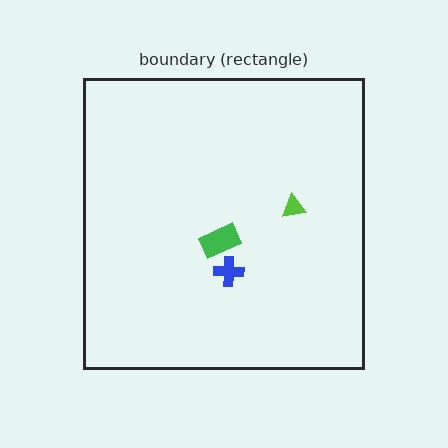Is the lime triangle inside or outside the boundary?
Inside.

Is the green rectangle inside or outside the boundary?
Inside.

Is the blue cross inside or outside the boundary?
Inside.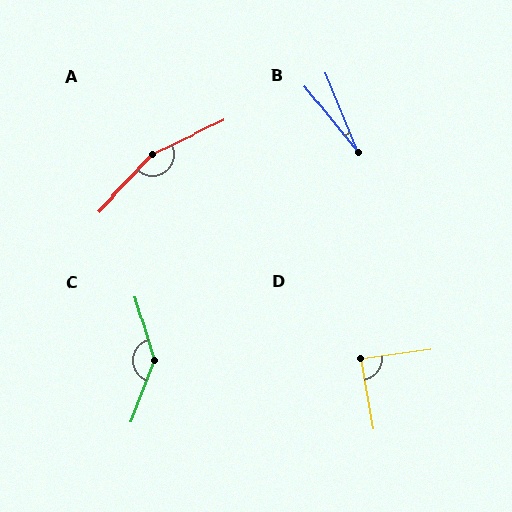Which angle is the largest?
A, at approximately 158 degrees.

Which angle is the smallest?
B, at approximately 17 degrees.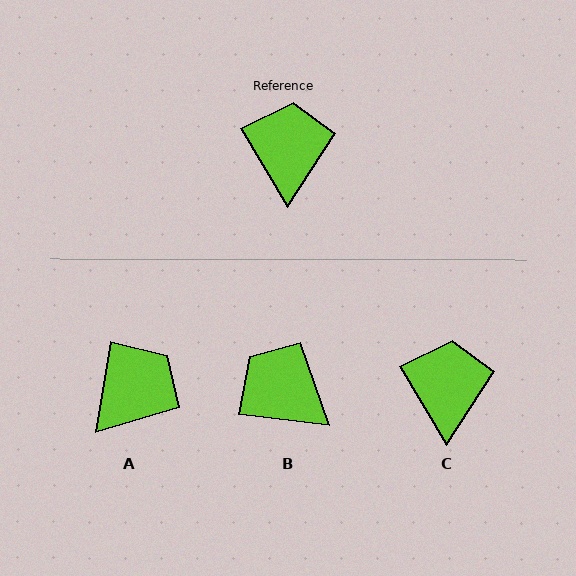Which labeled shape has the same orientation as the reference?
C.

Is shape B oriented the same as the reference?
No, it is off by about 52 degrees.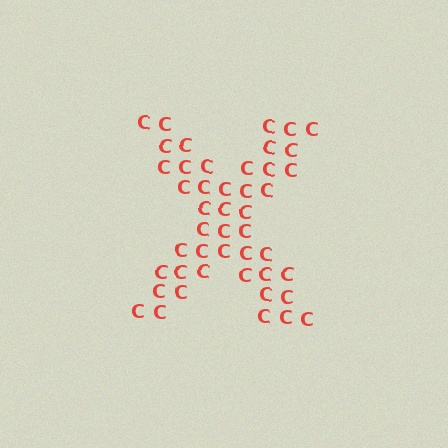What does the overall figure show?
The overall figure shows the letter X.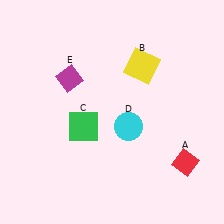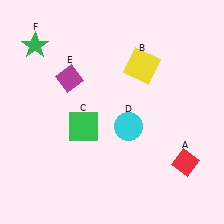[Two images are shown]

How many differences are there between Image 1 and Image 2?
There is 1 difference between the two images.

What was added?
A green star (F) was added in Image 2.